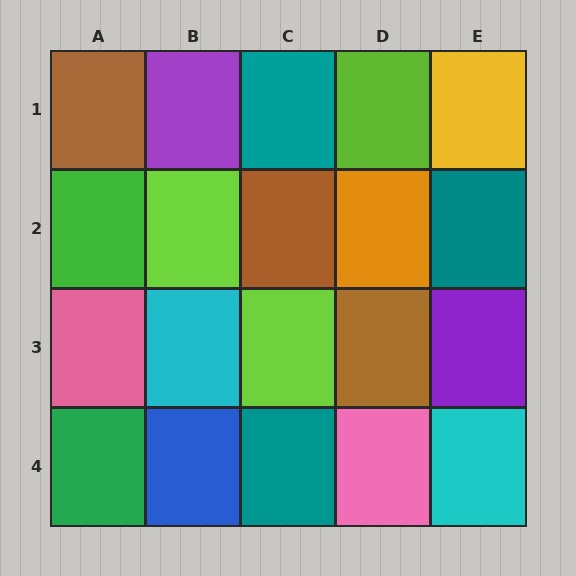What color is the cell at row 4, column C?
Teal.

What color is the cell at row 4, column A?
Green.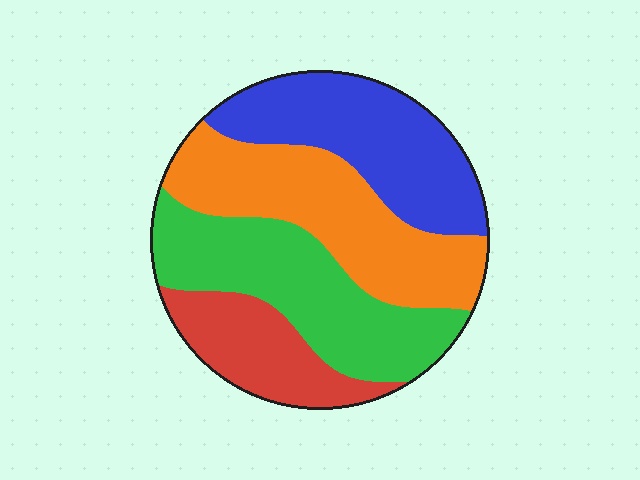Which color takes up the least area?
Red, at roughly 15%.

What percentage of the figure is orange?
Orange takes up about one third (1/3) of the figure.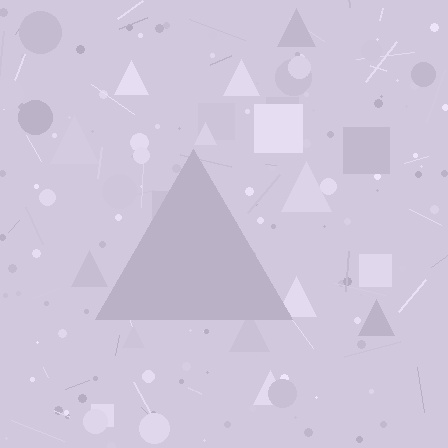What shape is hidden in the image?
A triangle is hidden in the image.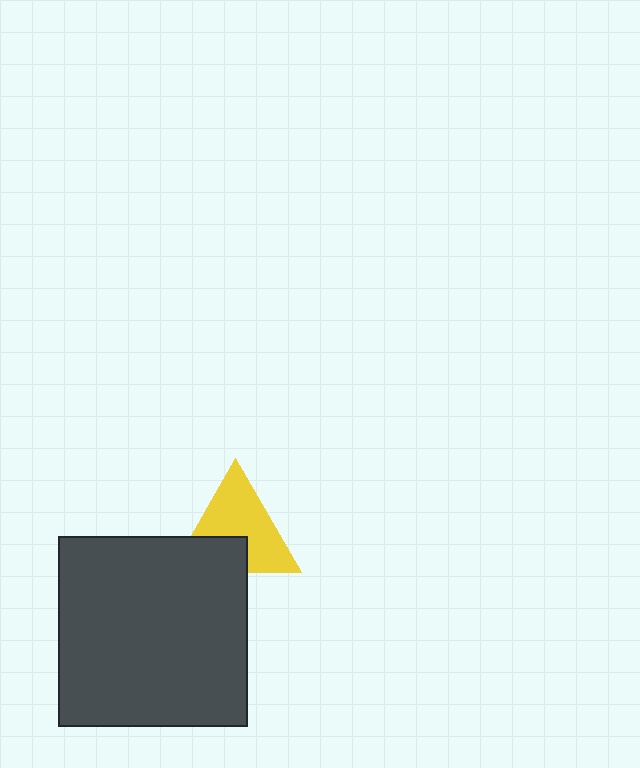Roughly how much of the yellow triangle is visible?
Most of it is visible (roughly 67%).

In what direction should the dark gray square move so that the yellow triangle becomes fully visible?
The dark gray square should move down. That is the shortest direction to clear the overlap and leave the yellow triangle fully visible.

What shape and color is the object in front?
The object in front is a dark gray square.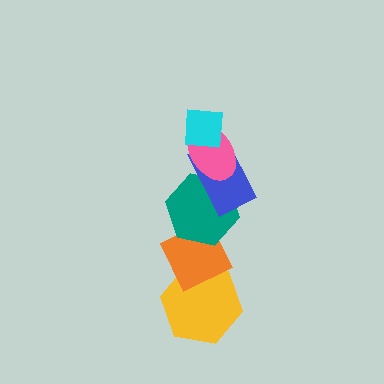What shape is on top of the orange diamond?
The teal hexagon is on top of the orange diamond.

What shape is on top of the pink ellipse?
The cyan square is on top of the pink ellipse.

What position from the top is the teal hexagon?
The teal hexagon is 4th from the top.